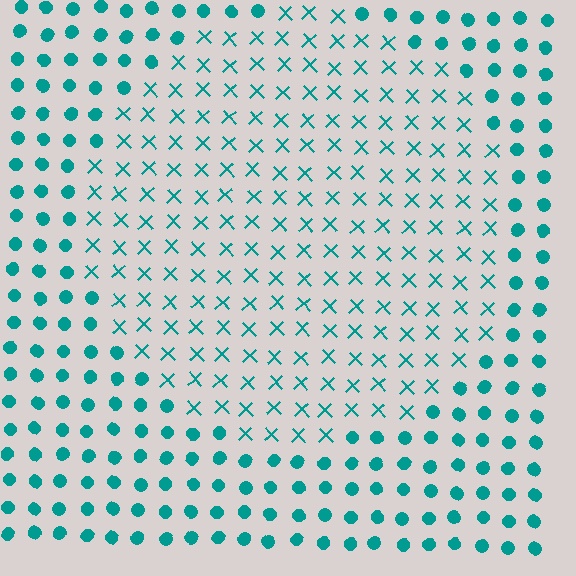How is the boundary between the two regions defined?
The boundary is defined by a change in element shape: X marks inside vs. circles outside. All elements share the same color and spacing.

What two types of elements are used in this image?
The image uses X marks inside the circle region and circles outside it.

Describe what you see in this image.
The image is filled with small teal elements arranged in a uniform grid. A circle-shaped region contains X marks, while the surrounding area contains circles. The boundary is defined purely by the change in element shape.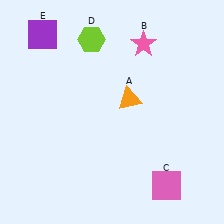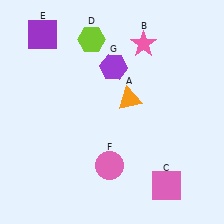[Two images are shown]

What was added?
A pink circle (F), a purple hexagon (G) were added in Image 2.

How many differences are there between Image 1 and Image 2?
There are 2 differences between the two images.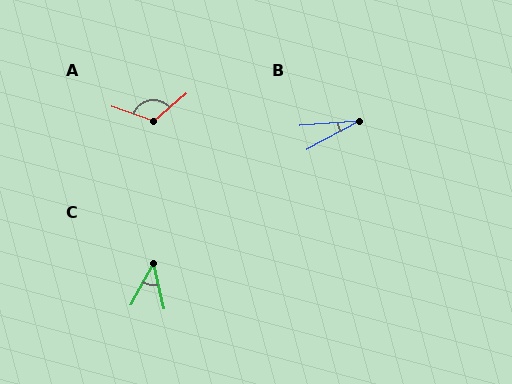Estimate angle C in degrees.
Approximately 41 degrees.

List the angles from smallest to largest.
B (24°), C (41°), A (120°).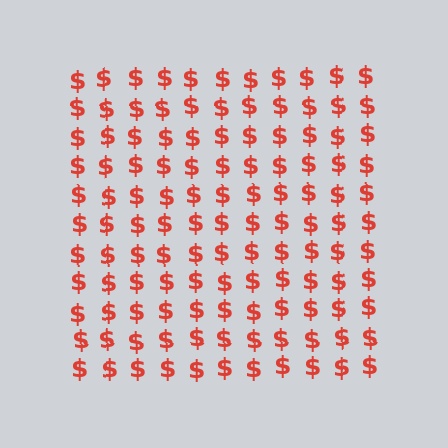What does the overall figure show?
The overall figure shows a square.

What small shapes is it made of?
It is made of small dollar signs.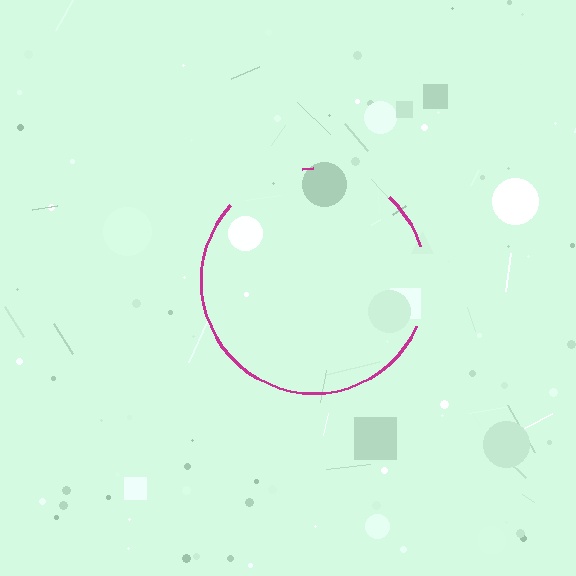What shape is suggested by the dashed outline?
The dashed outline suggests a circle.